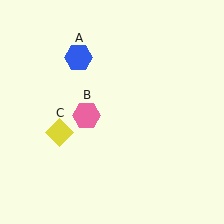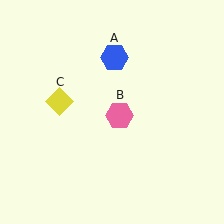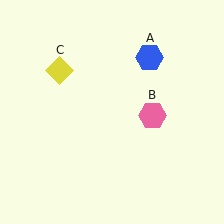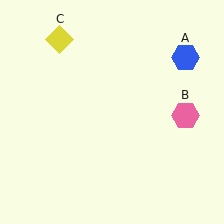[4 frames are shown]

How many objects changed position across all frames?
3 objects changed position: blue hexagon (object A), pink hexagon (object B), yellow diamond (object C).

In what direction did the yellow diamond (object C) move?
The yellow diamond (object C) moved up.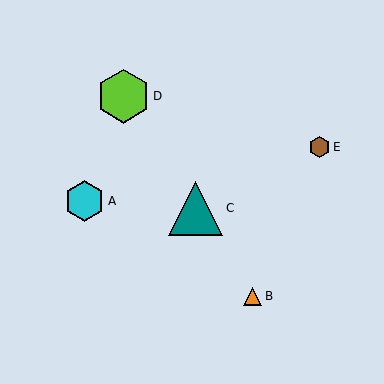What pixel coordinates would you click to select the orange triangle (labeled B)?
Click at (253, 296) to select the orange triangle B.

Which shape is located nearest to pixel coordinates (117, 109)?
The lime hexagon (labeled D) at (124, 96) is nearest to that location.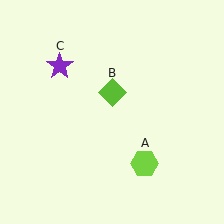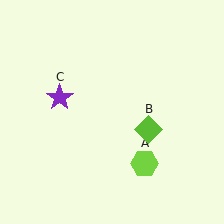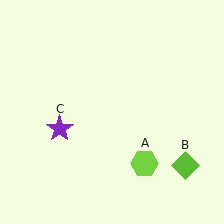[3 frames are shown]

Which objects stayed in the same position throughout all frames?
Lime hexagon (object A) remained stationary.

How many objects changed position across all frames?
2 objects changed position: lime diamond (object B), purple star (object C).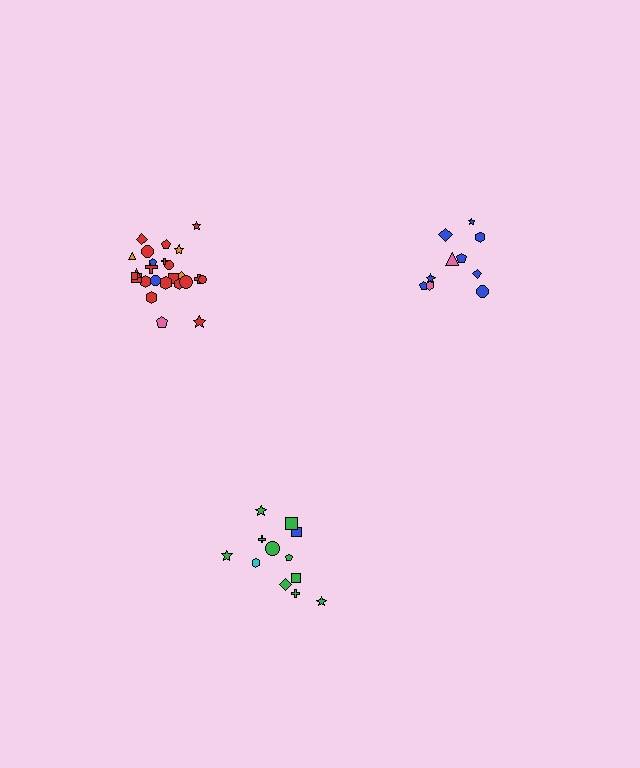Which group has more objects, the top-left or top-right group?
The top-left group.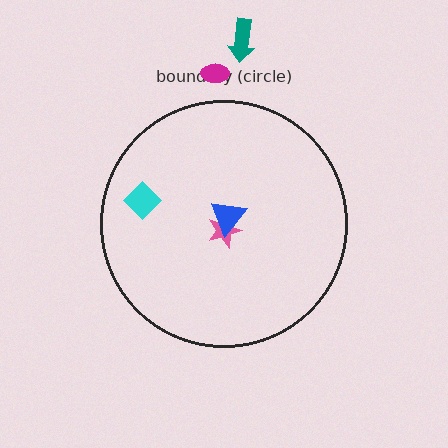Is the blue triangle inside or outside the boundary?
Inside.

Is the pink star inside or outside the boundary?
Inside.